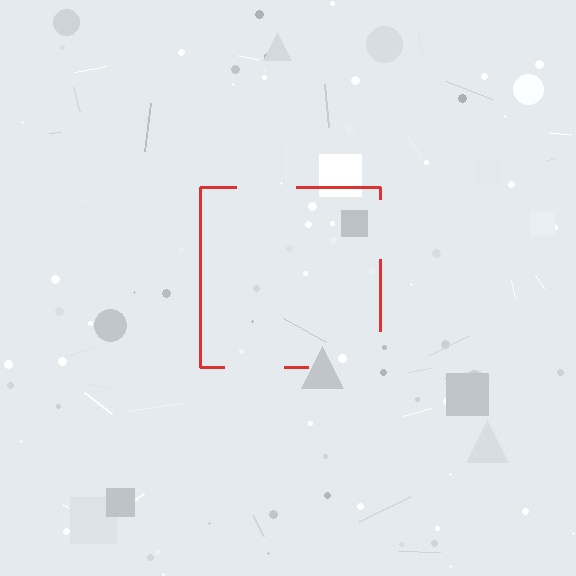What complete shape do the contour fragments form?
The contour fragments form a square.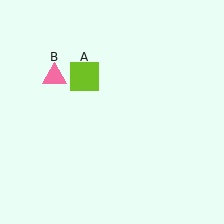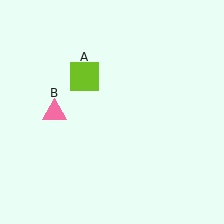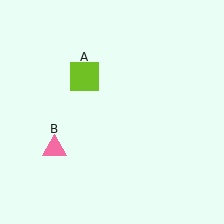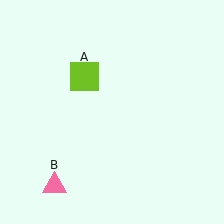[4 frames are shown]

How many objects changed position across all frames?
1 object changed position: pink triangle (object B).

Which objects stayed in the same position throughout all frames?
Lime square (object A) remained stationary.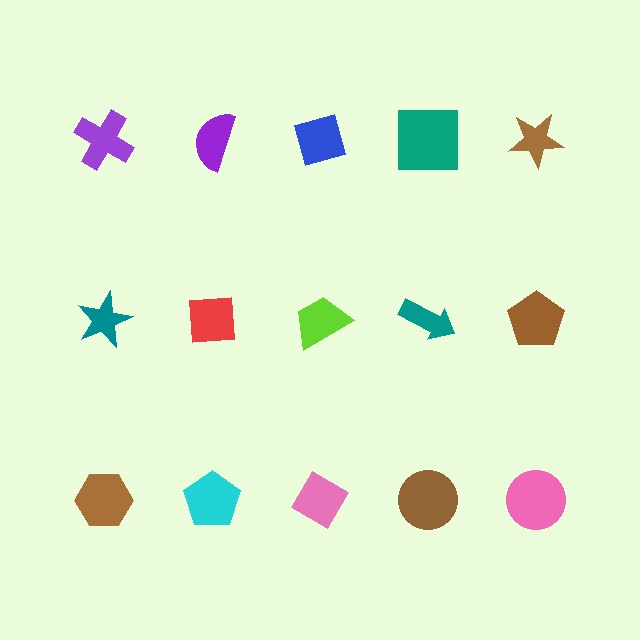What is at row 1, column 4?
A teal square.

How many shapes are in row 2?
5 shapes.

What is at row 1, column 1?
A purple cross.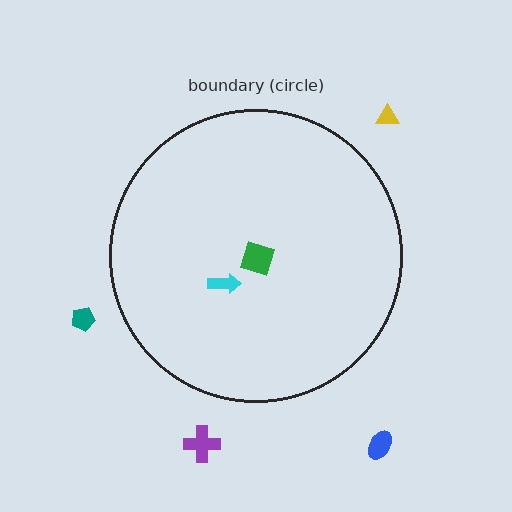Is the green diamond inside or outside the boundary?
Inside.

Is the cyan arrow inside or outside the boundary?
Inside.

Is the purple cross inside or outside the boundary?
Outside.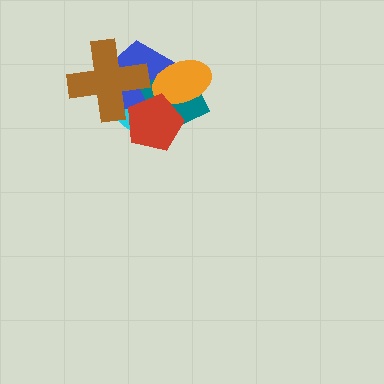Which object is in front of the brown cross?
The red pentagon is in front of the brown cross.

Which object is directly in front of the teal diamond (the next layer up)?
The brown cross is directly in front of the teal diamond.